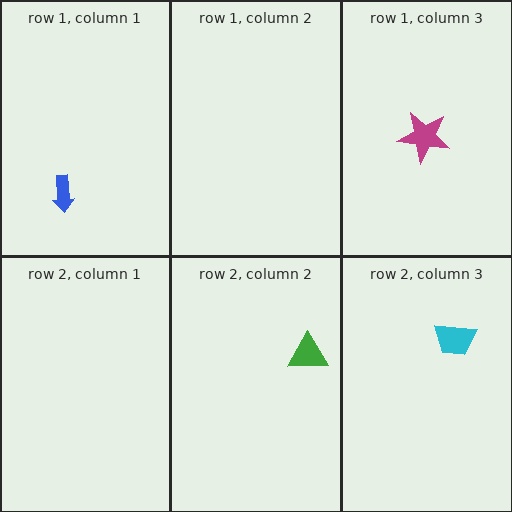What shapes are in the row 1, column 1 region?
The blue arrow.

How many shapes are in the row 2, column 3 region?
1.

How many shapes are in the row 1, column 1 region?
1.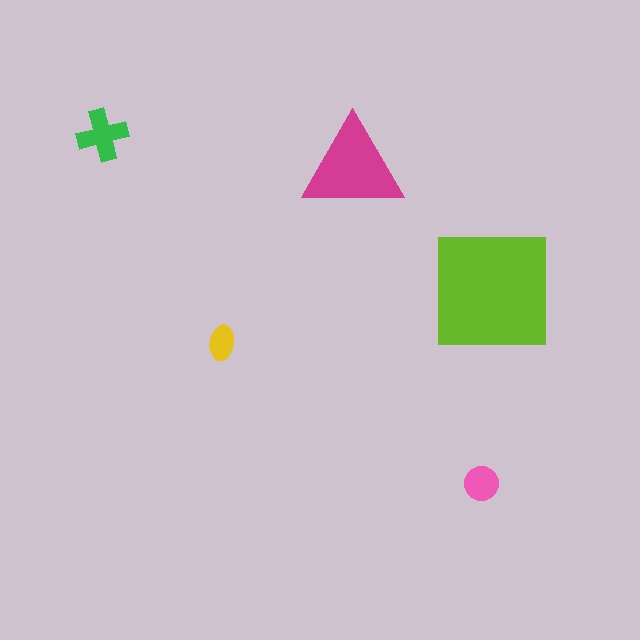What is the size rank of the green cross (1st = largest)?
3rd.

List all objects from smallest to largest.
The yellow ellipse, the pink circle, the green cross, the magenta triangle, the lime square.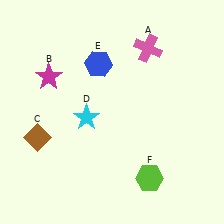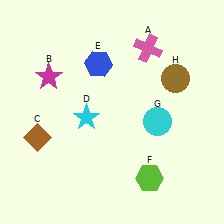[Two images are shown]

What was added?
A cyan circle (G), a brown circle (H) were added in Image 2.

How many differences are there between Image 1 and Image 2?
There are 2 differences between the two images.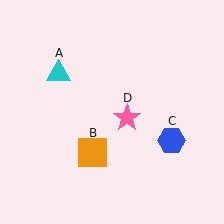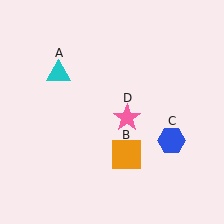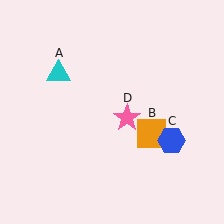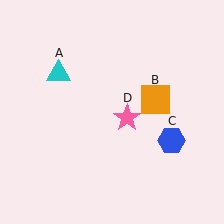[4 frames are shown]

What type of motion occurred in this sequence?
The orange square (object B) rotated counterclockwise around the center of the scene.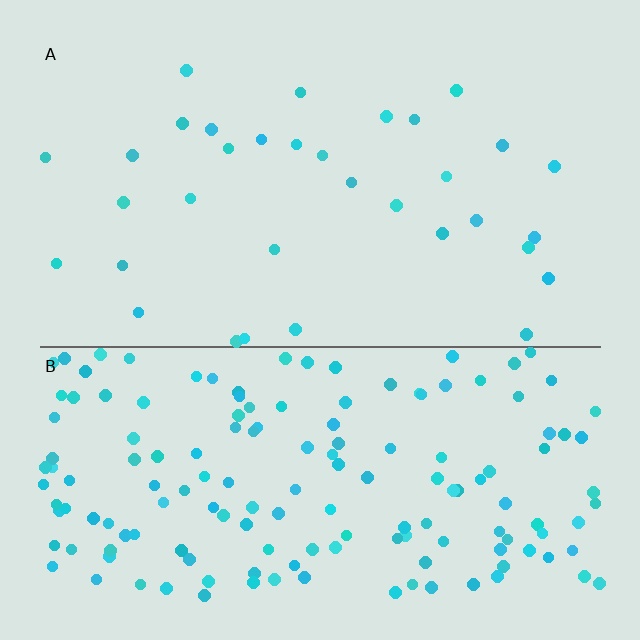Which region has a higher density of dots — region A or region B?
B (the bottom).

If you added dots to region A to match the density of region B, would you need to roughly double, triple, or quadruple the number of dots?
Approximately quadruple.